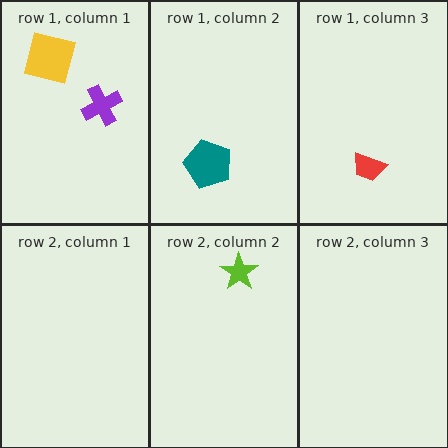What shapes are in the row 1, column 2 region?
The teal pentagon.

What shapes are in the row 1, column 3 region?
The red trapezoid.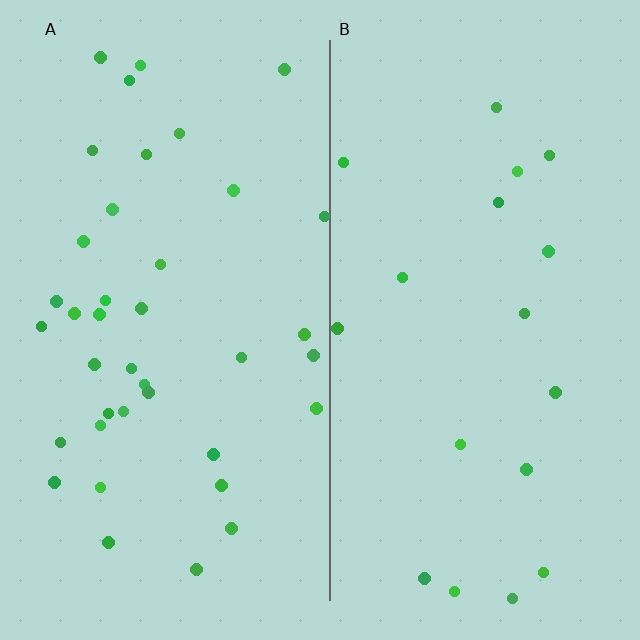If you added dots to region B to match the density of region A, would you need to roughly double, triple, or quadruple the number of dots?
Approximately double.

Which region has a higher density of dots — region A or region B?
A (the left).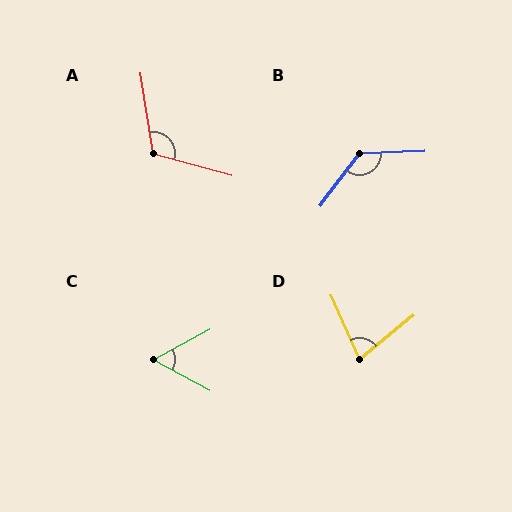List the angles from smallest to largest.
C (56°), D (75°), A (114°), B (129°).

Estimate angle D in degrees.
Approximately 75 degrees.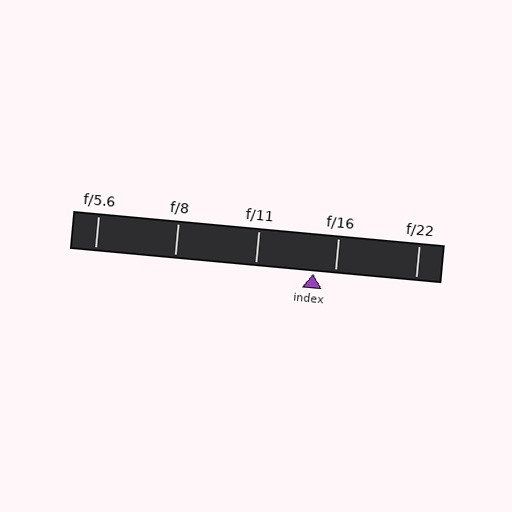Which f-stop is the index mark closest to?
The index mark is closest to f/16.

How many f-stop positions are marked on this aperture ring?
There are 5 f-stop positions marked.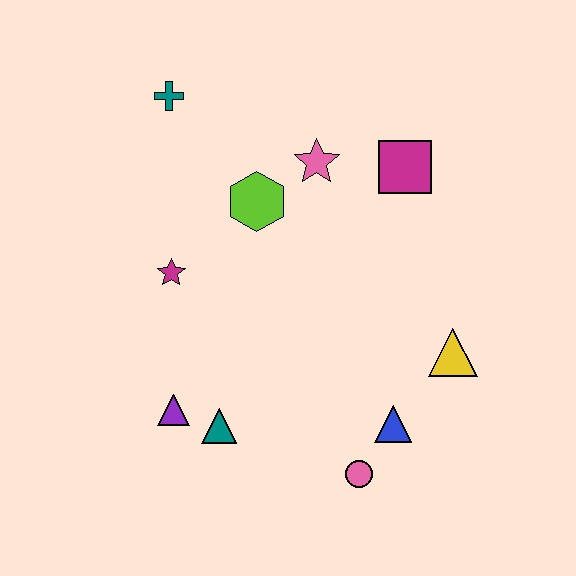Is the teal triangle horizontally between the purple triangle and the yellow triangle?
Yes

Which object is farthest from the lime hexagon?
The pink circle is farthest from the lime hexagon.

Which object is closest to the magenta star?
The lime hexagon is closest to the magenta star.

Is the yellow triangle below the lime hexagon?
Yes